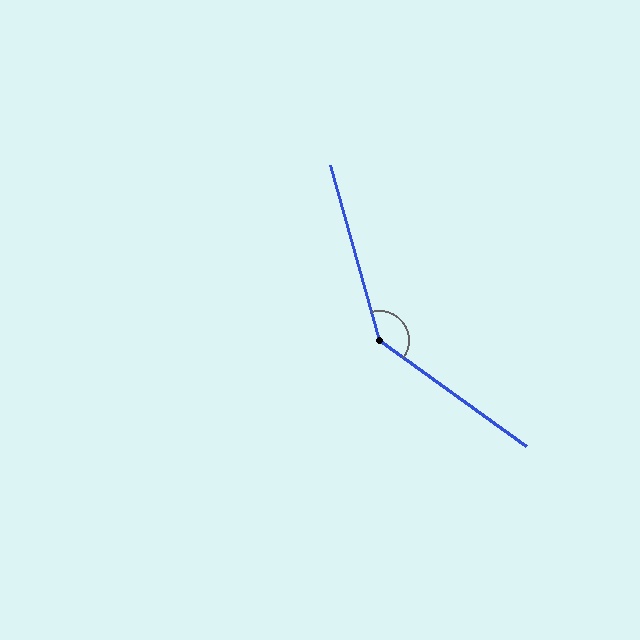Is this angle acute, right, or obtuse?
It is obtuse.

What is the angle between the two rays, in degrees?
Approximately 141 degrees.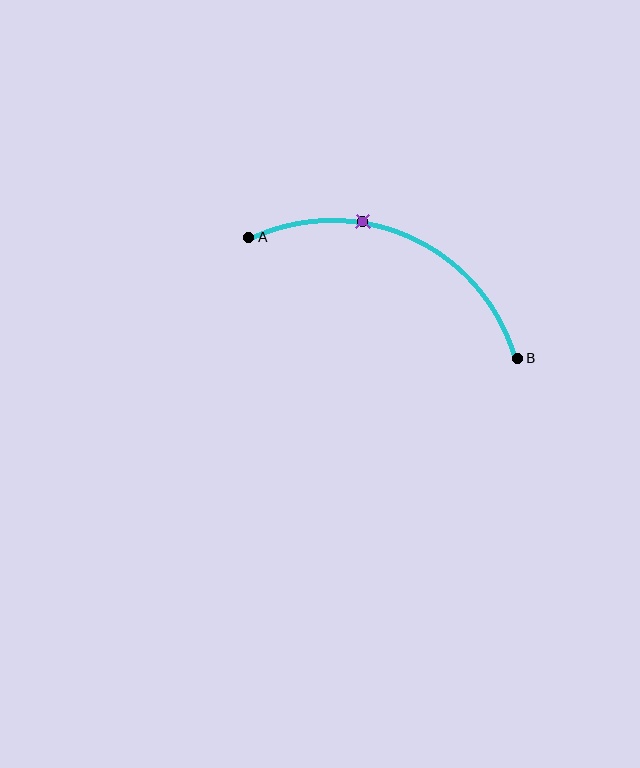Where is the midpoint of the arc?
The arc midpoint is the point on the curve farthest from the straight line joining A and B. It sits above that line.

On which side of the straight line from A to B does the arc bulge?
The arc bulges above the straight line connecting A and B.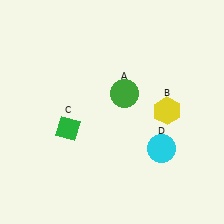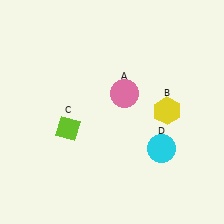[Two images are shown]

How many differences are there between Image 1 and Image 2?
There are 2 differences between the two images.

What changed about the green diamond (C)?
In Image 1, C is green. In Image 2, it changed to lime.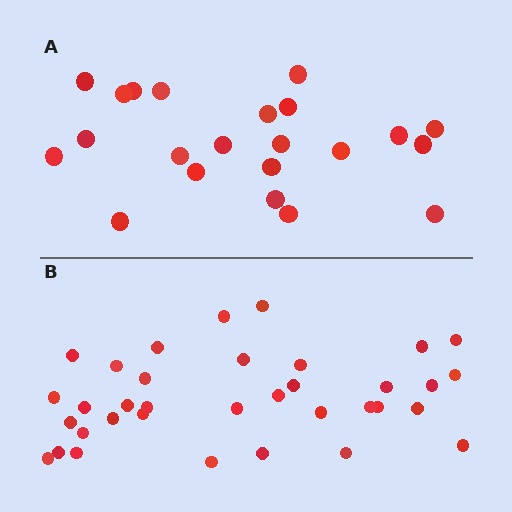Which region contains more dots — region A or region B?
Region B (the bottom region) has more dots.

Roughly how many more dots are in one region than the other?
Region B has approximately 15 more dots than region A.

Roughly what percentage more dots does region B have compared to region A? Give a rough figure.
About 60% more.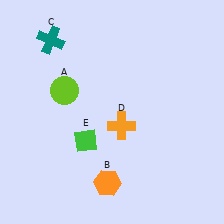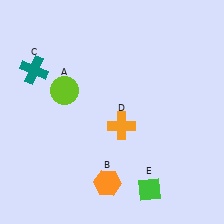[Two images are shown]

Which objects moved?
The objects that moved are: the teal cross (C), the green diamond (E).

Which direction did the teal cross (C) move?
The teal cross (C) moved down.